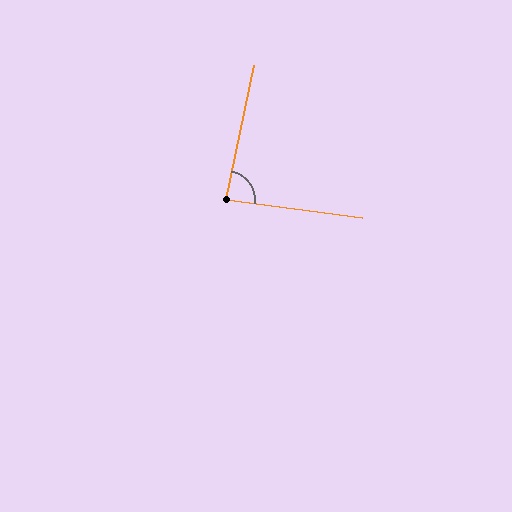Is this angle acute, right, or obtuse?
It is approximately a right angle.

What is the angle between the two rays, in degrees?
Approximately 86 degrees.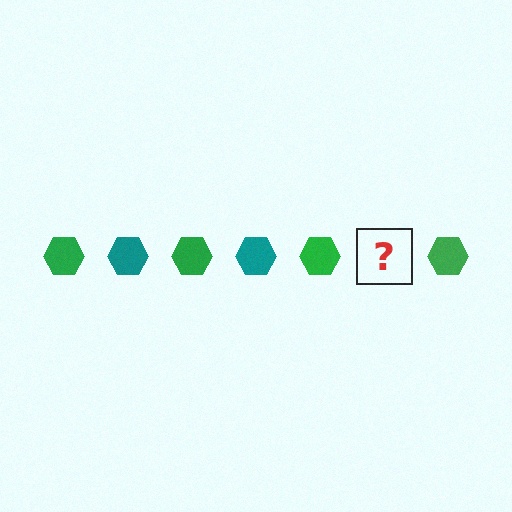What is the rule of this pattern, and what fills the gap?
The rule is that the pattern cycles through green, teal hexagons. The gap should be filled with a teal hexagon.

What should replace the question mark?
The question mark should be replaced with a teal hexagon.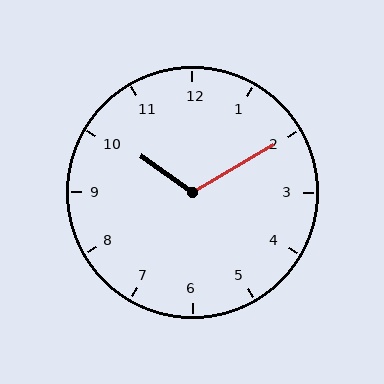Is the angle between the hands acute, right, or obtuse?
It is obtuse.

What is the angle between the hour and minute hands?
Approximately 115 degrees.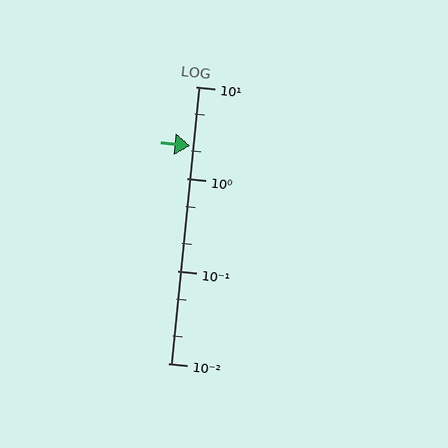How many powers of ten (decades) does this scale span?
The scale spans 3 decades, from 0.01 to 10.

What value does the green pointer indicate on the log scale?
The pointer indicates approximately 2.3.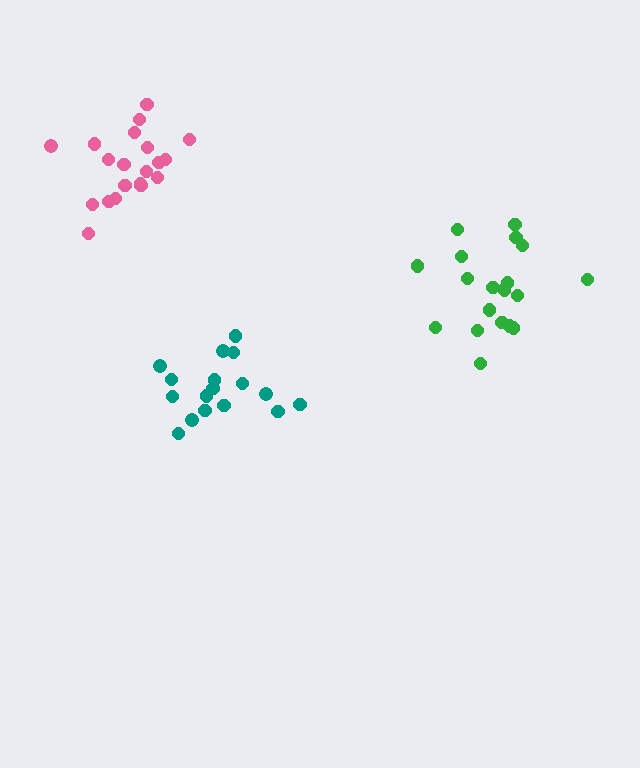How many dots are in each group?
Group 1: 18 dots, Group 2: 20 dots, Group 3: 20 dots (58 total).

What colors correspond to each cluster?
The clusters are colored: teal, green, pink.